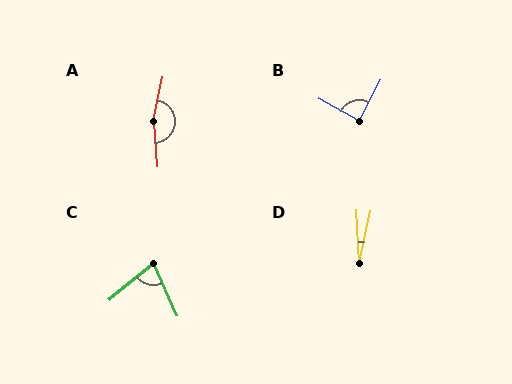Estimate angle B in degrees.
Approximately 89 degrees.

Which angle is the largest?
A, at approximately 165 degrees.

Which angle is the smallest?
D, at approximately 16 degrees.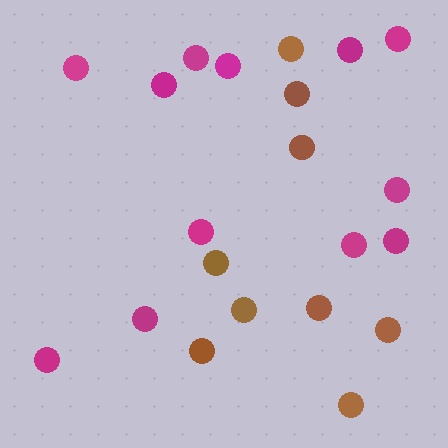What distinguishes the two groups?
There are 2 groups: one group of brown circles (9) and one group of magenta circles (12).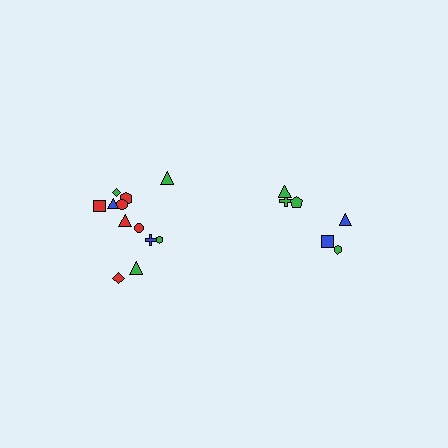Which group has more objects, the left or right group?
The left group.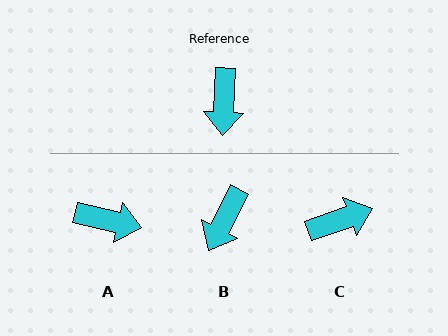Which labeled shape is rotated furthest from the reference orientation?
C, about 112 degrees away.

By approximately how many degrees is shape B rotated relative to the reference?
Approximately 24 degrees clockwise.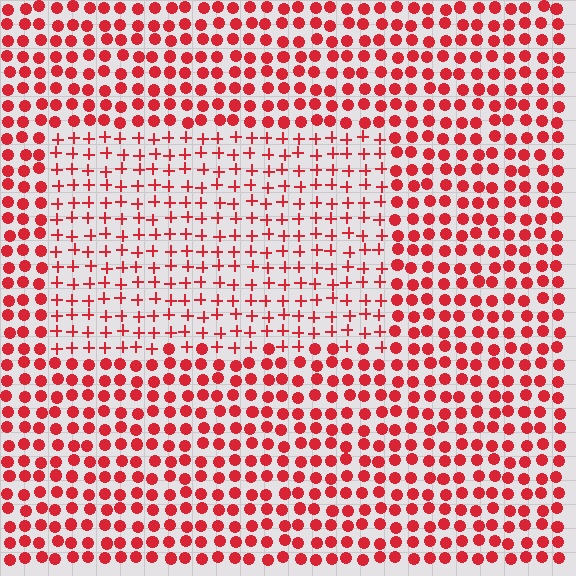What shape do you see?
I see a rectangle.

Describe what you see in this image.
The image is filled with small red elements arranged in a uniform grid. A rectangle-shaped region contains plus signs, while the surrounding area contains circles. The boundary is defined purely by the change in element shape.